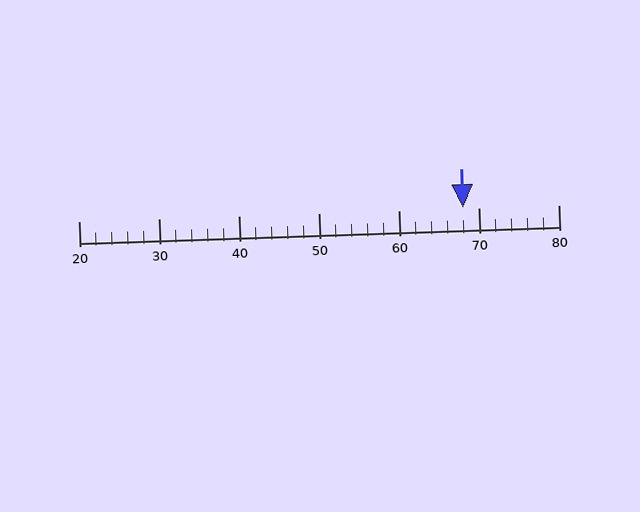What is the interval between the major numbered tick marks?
The major tick marks are spaced 10 units apart.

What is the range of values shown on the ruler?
The ruler shows values from 20 to 80.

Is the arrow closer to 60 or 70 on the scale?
The arrow is closer to 70.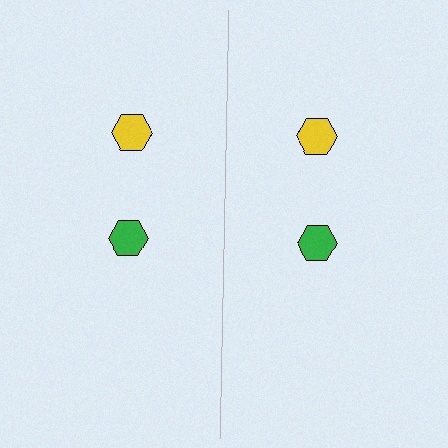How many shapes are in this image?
There are 4 shapes in this image.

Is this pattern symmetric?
Yes, this pattern has bilateral (reflection) symmetry.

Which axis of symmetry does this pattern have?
The pattern has a vertical axis of symmetry running through the center of the image.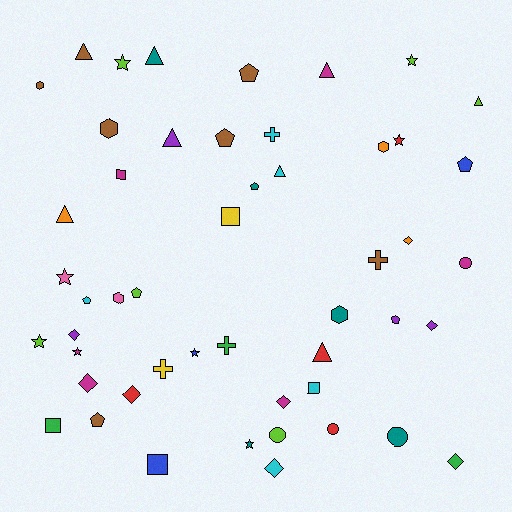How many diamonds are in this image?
There are 8 diamonds.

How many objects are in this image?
There are 50 objects.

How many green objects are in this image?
There are 3 green objects.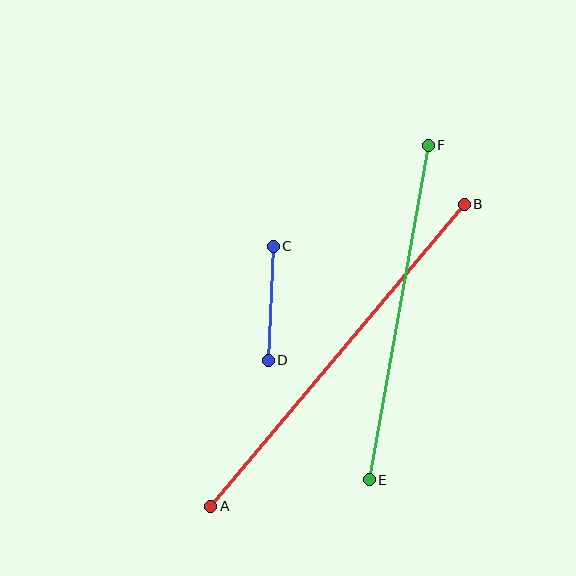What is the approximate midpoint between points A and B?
The midpoint is at approximately (338, 355) pixels.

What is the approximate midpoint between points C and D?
The midpoint is at approximately (271, 303) pixels.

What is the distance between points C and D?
The distance is approximately 114 pixels.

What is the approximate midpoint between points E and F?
The midpoint is at approximately (399, 312) pixels.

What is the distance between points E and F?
The distance is approximately 339 pixels.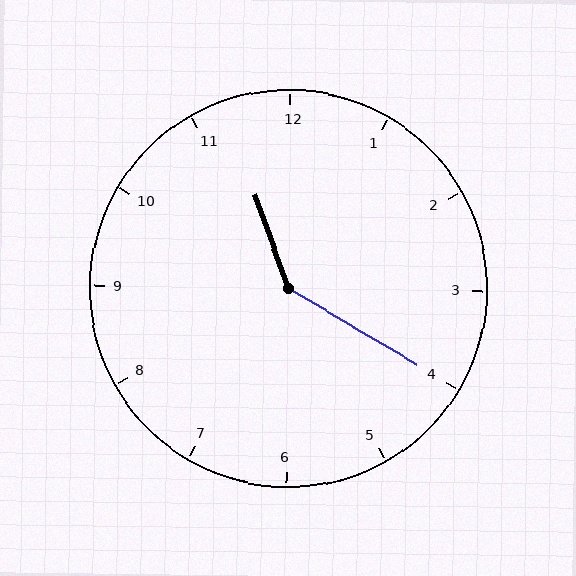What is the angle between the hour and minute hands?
Approximately 140 degrees.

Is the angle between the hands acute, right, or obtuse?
It is obtuse.